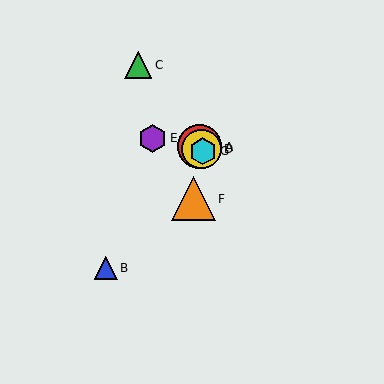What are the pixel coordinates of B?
Object B is at (106, 268).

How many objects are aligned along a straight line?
4 objects (A, C, D, G) are aligned along a straight line.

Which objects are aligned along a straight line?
Objects A, C, D, G are aligned along a straight line.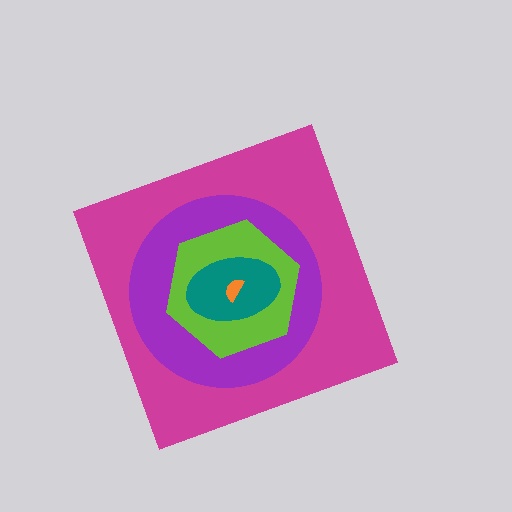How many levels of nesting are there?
5.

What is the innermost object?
The orange semicircle.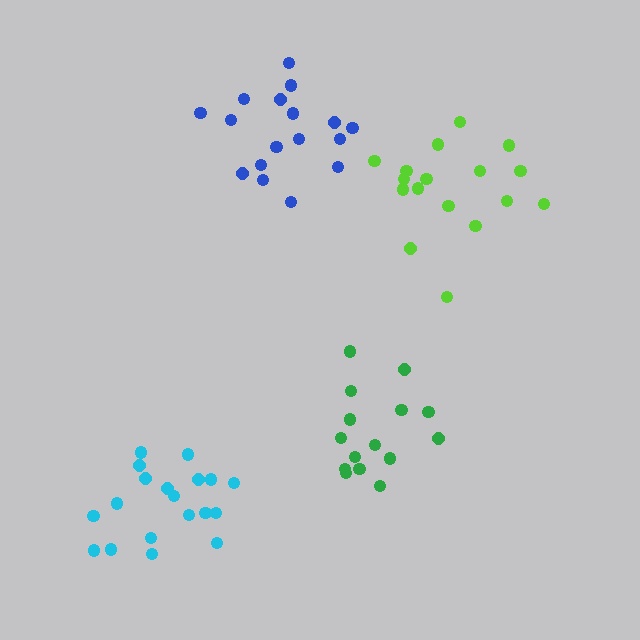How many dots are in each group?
Group 1: 15 dots, Group 2: 17 dots, Group 3: 19 dots, Group 4: 17 dots (68 total).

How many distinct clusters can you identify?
There are 4 distinct clusters.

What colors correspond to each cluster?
The clusters are colored: green, lime, cyan, blue.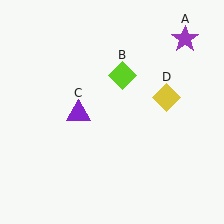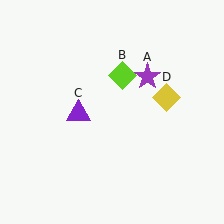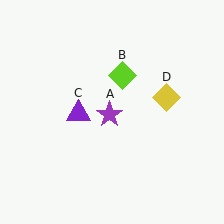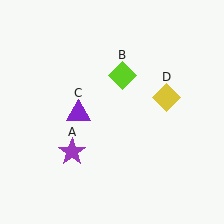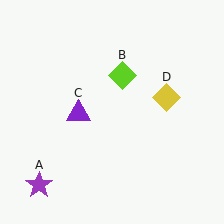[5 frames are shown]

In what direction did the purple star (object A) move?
The purple star (object A) moved down and to the left.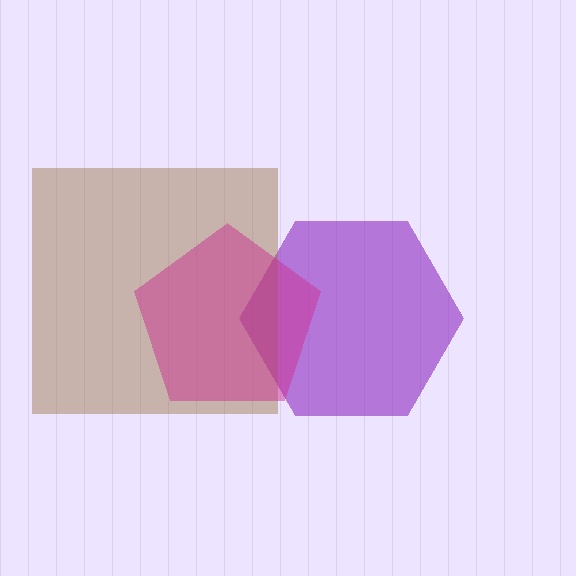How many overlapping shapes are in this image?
There are 3 overlapping shapes in the image.